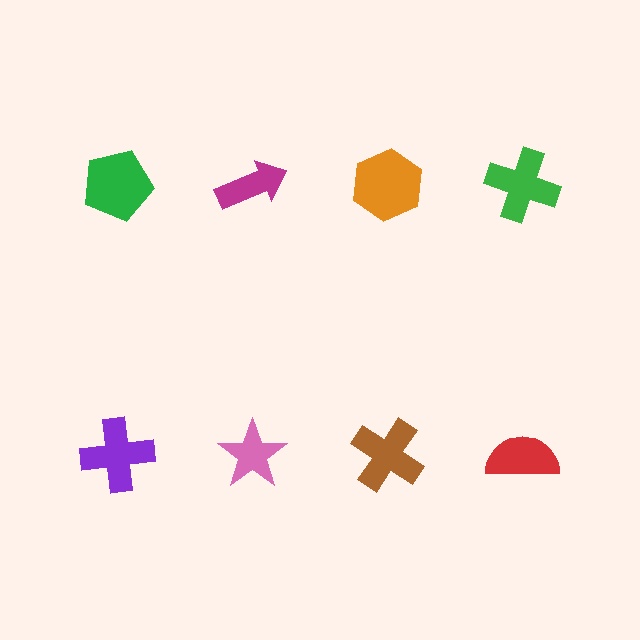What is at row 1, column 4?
A green cross.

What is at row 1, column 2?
A magenta arrow.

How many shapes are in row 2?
4 shapes.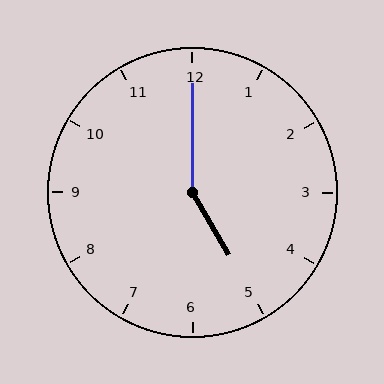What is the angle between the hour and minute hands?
Approximately 150 degrees.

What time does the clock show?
5:00.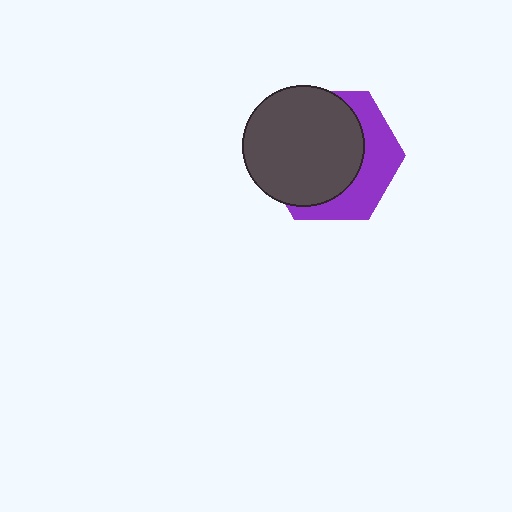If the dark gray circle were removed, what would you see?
You would see the complete purple hexagon.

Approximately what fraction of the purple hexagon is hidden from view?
Roughly 64% of the purple hexagon is hidden behind the dark gray circle.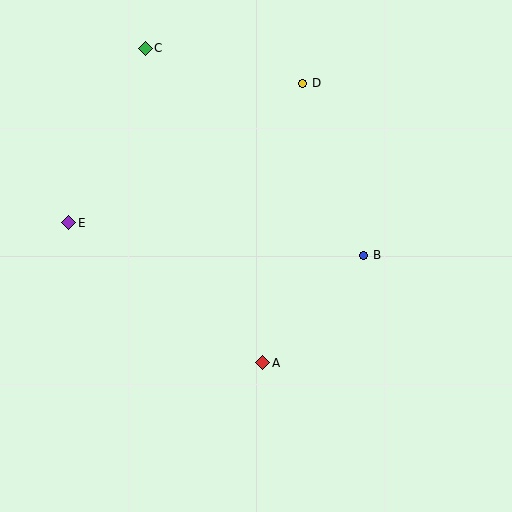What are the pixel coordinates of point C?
Point C is at (145, 48).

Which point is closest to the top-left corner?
Point C is closest to the top-left corner.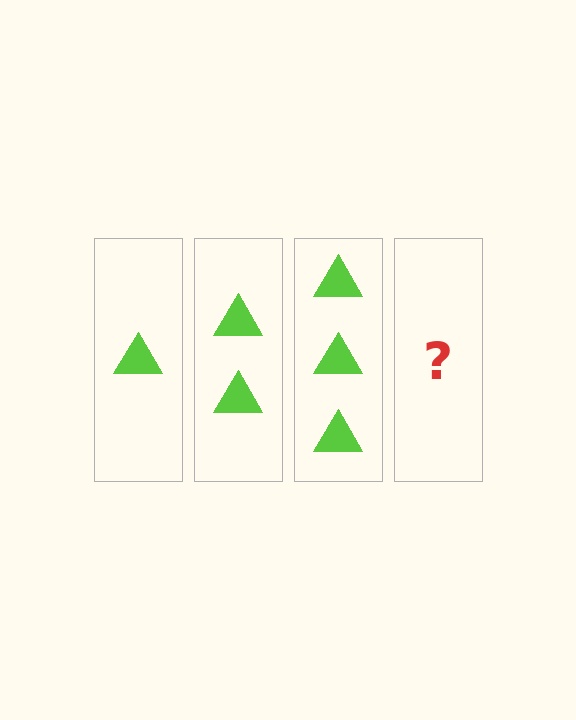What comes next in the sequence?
The next element should be 4 triangles.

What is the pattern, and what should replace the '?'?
The pattern is that each step adds one more triangle. The '?' should be 4 triangles.